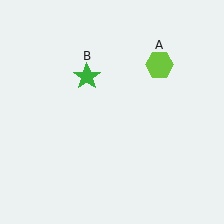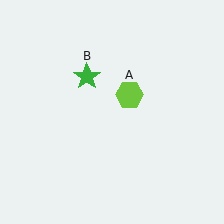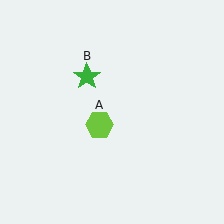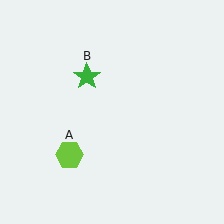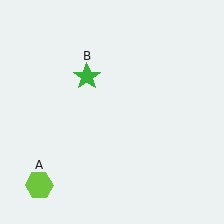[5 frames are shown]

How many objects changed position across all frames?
1 object changed position: lime hexagon (object A).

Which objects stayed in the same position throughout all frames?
Green star (object B) remained stationary.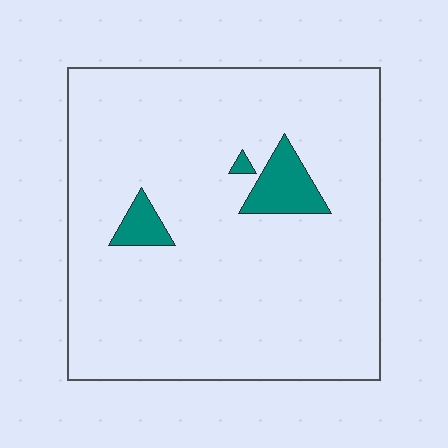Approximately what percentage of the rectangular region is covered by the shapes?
Approximately 5%.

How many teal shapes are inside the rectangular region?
3.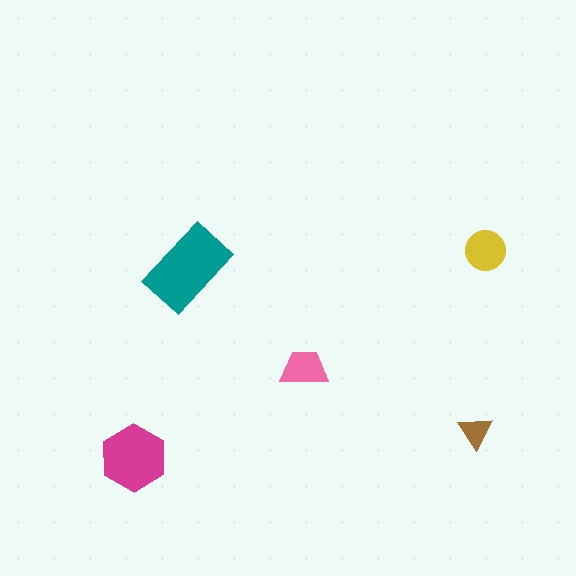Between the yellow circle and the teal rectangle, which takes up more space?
The teal rectangle.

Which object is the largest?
The teal rectangle.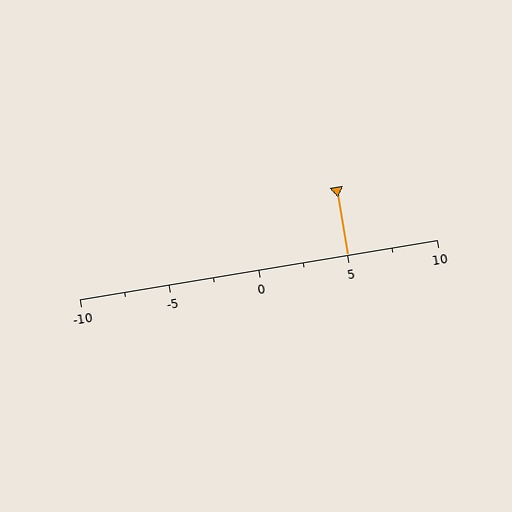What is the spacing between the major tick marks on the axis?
The major ticks are spaced 5 apart.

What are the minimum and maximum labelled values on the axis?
The axis runs from -10 to 10.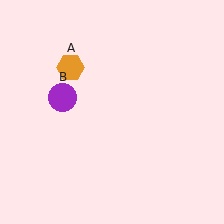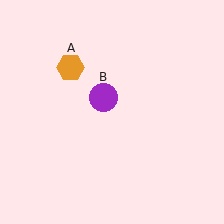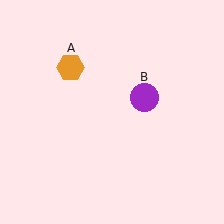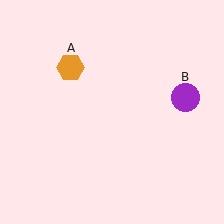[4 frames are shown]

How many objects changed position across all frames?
1 object changed position: purple circle (object B).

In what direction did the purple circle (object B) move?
The purple circle (object B) moved right.